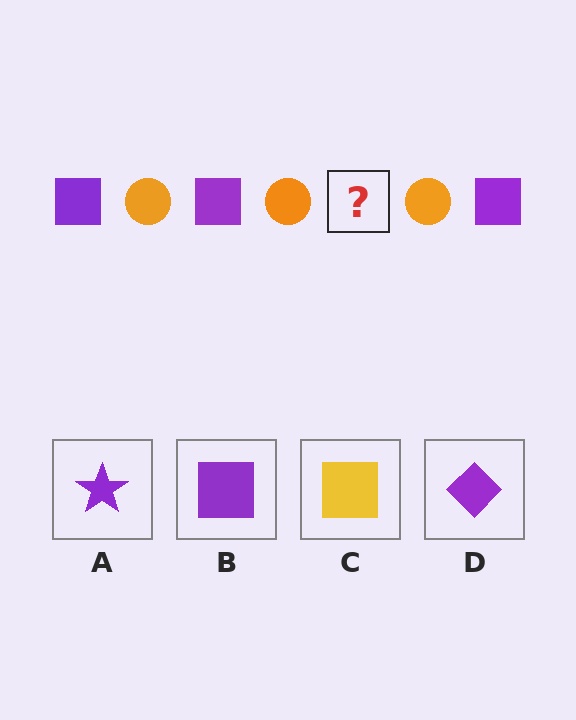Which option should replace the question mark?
Option B.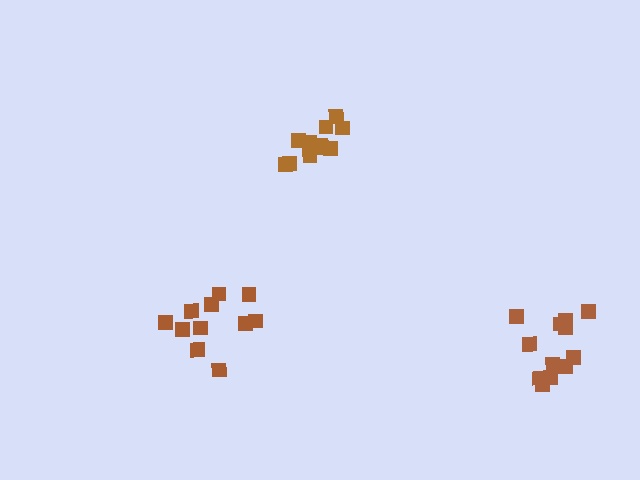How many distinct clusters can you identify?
There are 3 distinct clusters.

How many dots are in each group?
Group 1: 11 dots, Group 2: 12 dots, Group 3: 12 dots (35 total).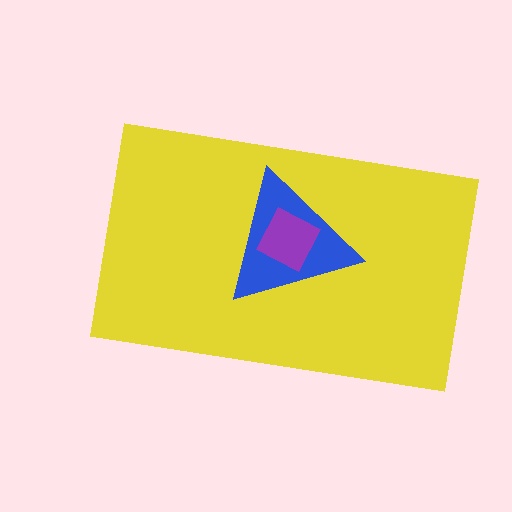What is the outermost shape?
The yellow rectangle.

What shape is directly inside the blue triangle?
The purple square.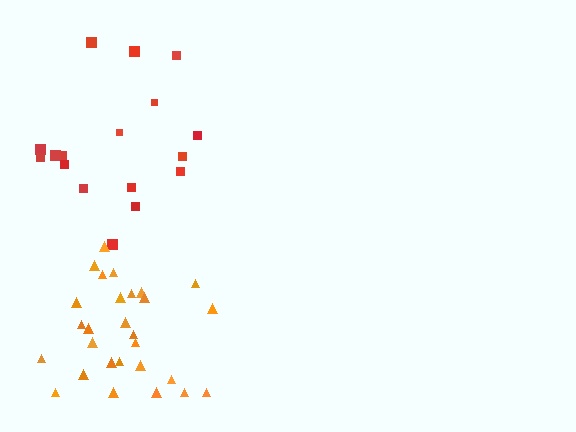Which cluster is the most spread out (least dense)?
Red.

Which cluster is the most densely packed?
Orange.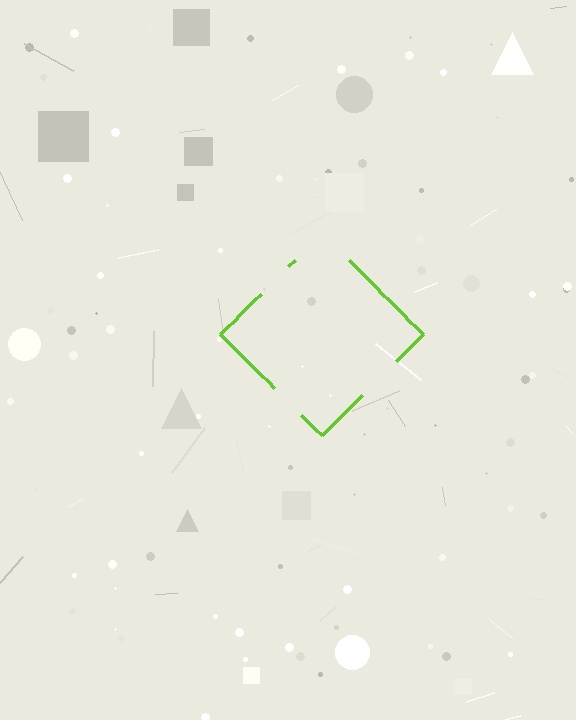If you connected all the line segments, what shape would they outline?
They would outline a diamond.